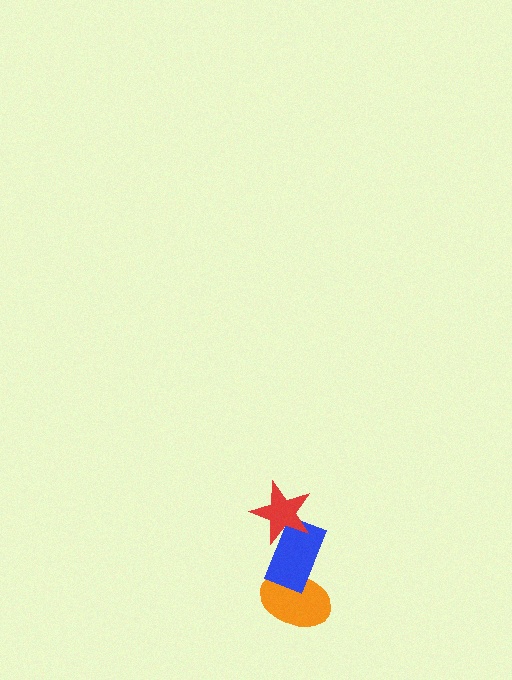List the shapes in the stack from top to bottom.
From top to bottom: the red star, the blue rectangle, the orange ellipse.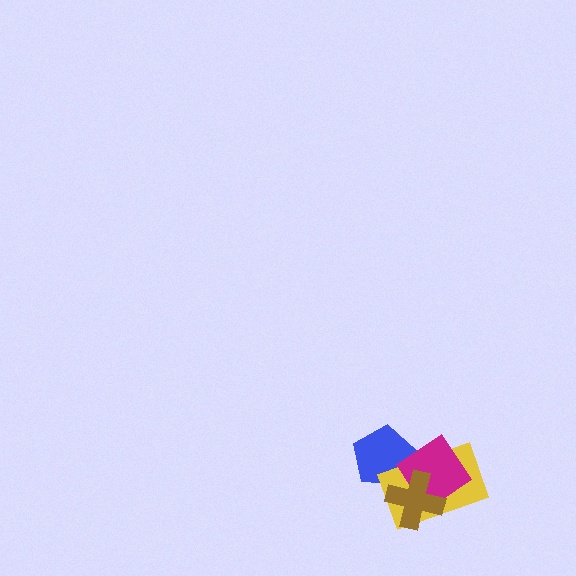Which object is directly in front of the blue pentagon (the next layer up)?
The yellow rectangle is directly in front of the blue pentagon.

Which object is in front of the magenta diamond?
The brown cross is in front of the magenta diamond.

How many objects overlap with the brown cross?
3 objects overlap with the brown cross.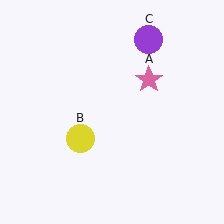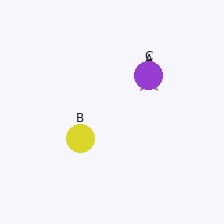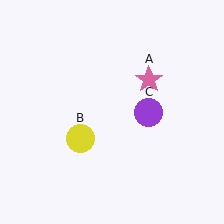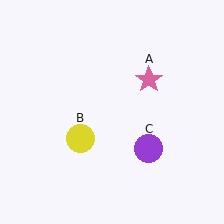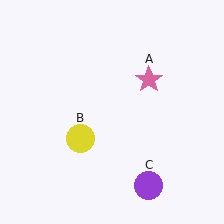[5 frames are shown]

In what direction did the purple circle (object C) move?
The purple circle (object C) moved down.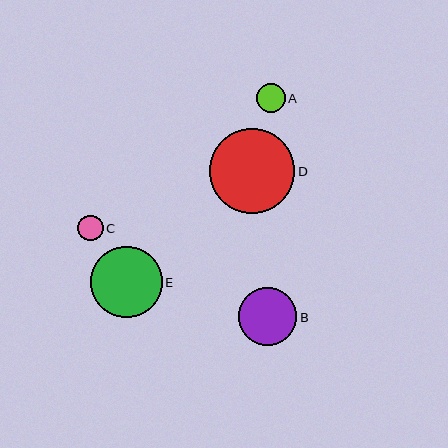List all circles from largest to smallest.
From largest to smallest: D, E, B, A, C.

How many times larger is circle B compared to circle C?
Circle B is approximately 2.3 times the size of circle C.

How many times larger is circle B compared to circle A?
Circle B is approximately 2.0 times the size of circle A.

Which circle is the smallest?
Circle C is the smallest with a size of approximately 25 pixels.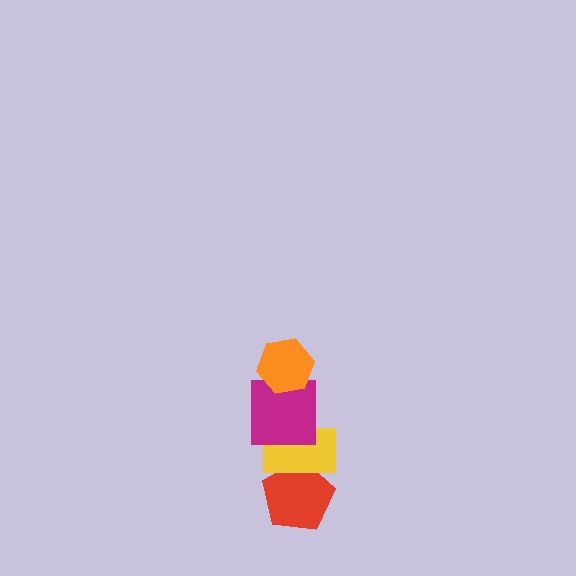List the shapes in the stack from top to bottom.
From top to bottom: the orange hexagon, the magenta square, the yellow rectangle, the red pentagon.